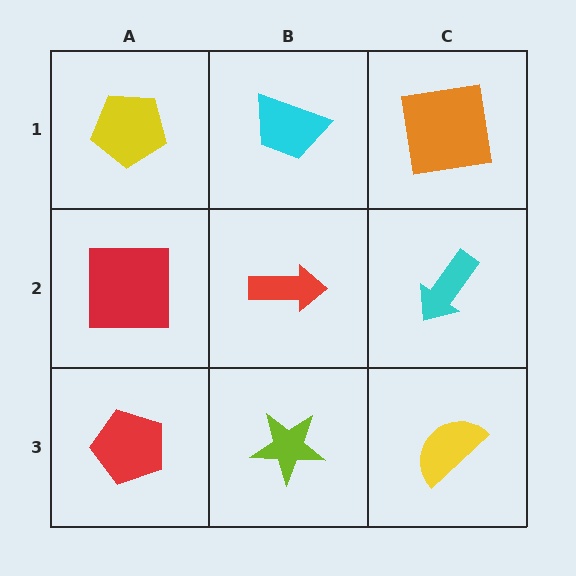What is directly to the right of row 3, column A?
A lime star.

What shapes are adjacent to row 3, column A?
A red square (row 2, column A), a lime star (row 3, column B).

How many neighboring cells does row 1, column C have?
2.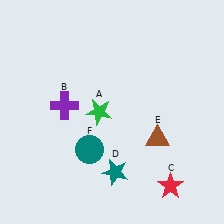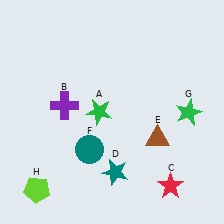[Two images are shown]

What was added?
A green star (G), a lime pentagon (H) were added in Image 2.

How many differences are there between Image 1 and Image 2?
There are 2 differences between the two images.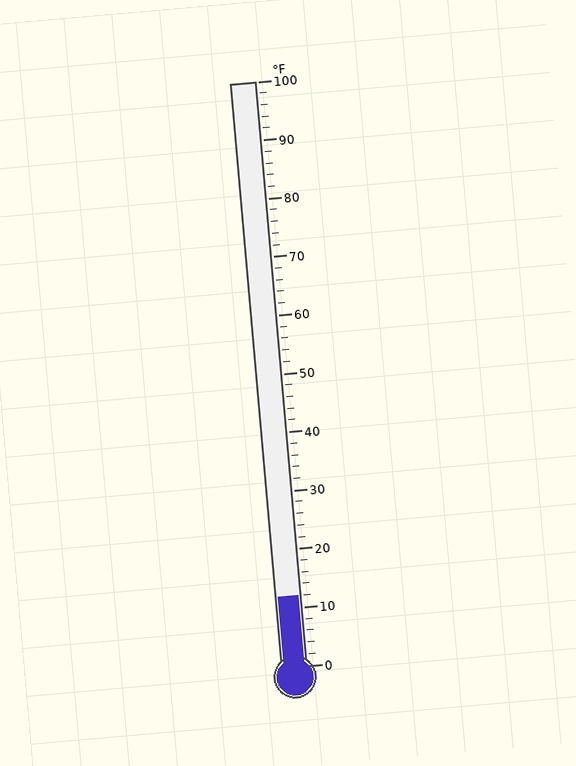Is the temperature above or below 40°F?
The temperature is below 40°F.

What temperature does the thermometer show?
The thermometer shows approximately 12°F.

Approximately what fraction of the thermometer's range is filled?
The thermometer is filled to approximately 10% of its range.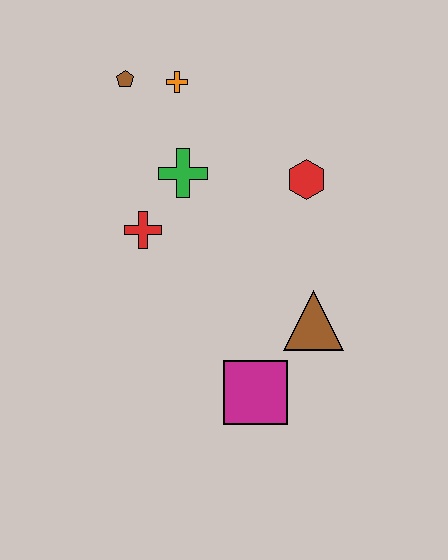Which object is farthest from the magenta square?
The brown pentagon is farthest from the magenta square.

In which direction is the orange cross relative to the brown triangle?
The orange cross is above the brown triangle.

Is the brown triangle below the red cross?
Yes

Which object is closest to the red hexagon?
The green cross is closest to the red hexagon.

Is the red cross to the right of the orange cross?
No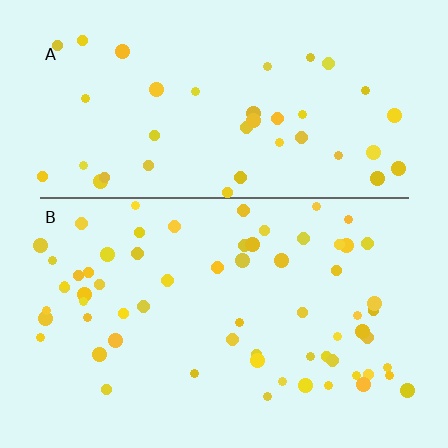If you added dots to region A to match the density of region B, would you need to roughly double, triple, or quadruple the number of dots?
Approximately double.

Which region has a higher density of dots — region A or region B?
B (the bottom).